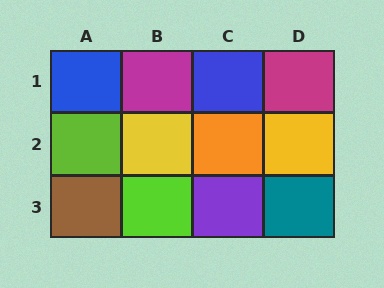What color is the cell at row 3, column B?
Lime.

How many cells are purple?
1 cell is purple.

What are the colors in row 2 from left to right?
Lime, yellow, orange, yellow.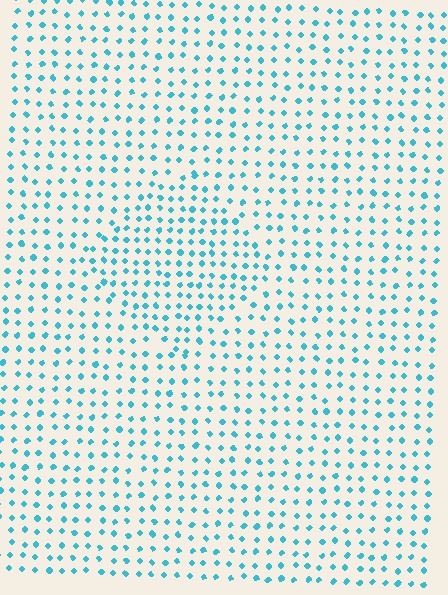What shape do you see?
I see a diamond.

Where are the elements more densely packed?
The elements are more densely packed inside the diamond boundary.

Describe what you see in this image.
The image contains small cyan elements arranged at two different densities. A diamond-shaped region is visible where the elements are more densely packed than the surrounding area.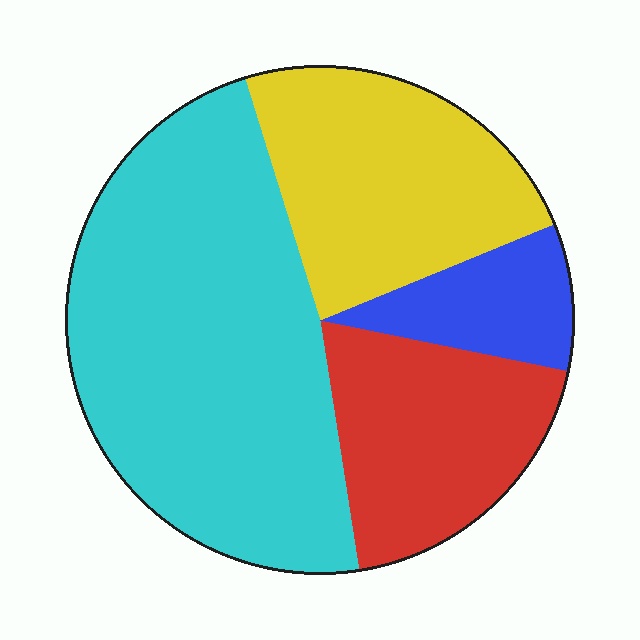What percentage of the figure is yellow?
Yellow covers 24% of the figure.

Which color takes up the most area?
Cyan, at roughly 50%.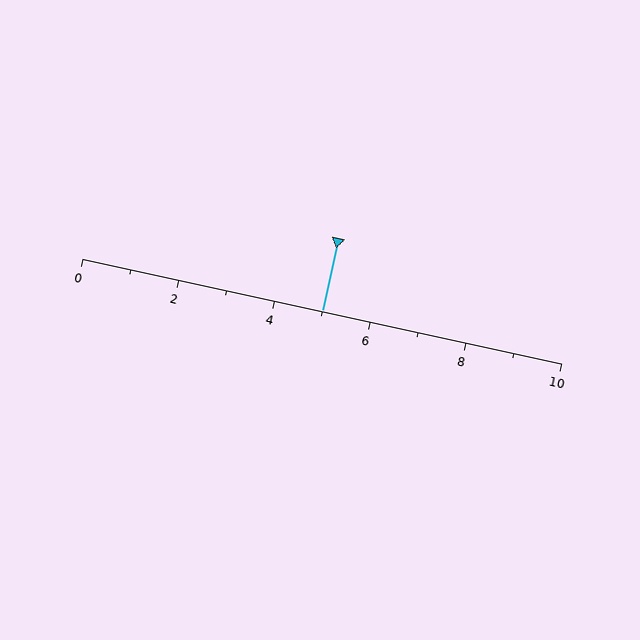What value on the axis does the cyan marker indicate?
The marker indicates approximately 5.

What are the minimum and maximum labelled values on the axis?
The axis runs from 0 to 10.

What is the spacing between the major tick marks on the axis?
The major ticks are spaced 2 apart.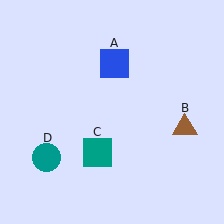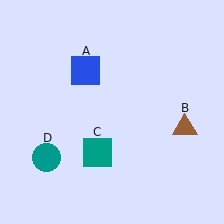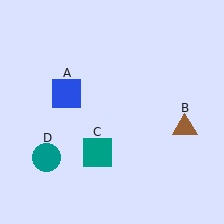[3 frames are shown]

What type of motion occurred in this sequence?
The blue square (object A) rotated counterclockwise around the center of the scene.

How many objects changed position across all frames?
1 object changed position: blue square (object A).